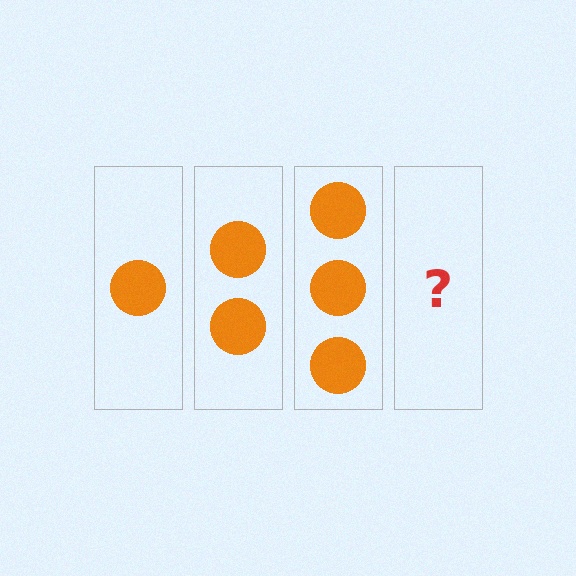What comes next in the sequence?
The next element should be 4 circles.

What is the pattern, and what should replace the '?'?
The pattern is that each step adds one more circle. The '?' should be 4 circles.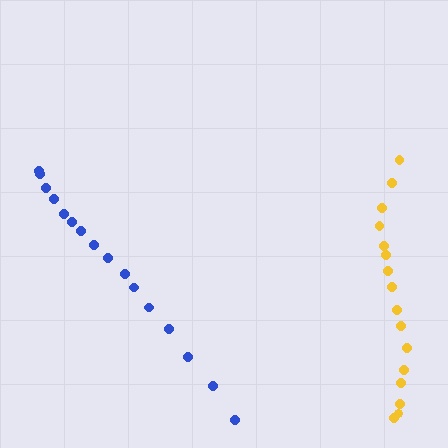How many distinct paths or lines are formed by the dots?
There are 2 distinct paths.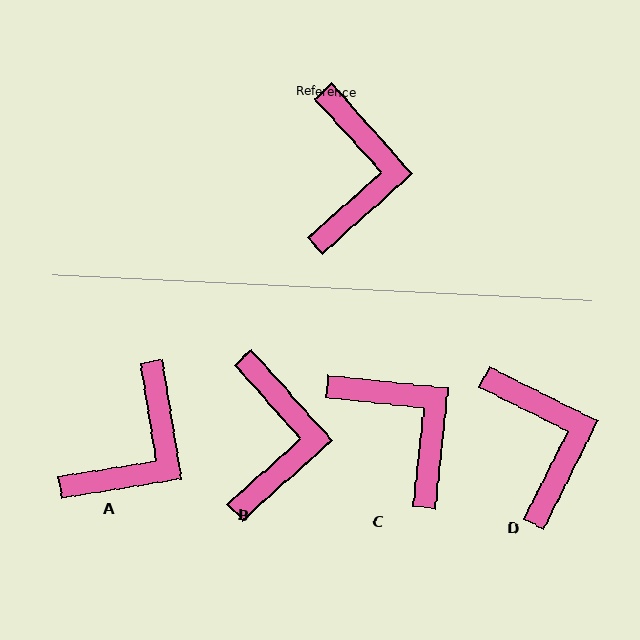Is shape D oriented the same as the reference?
No, it is off by about 22 degrees.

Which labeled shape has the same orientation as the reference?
B.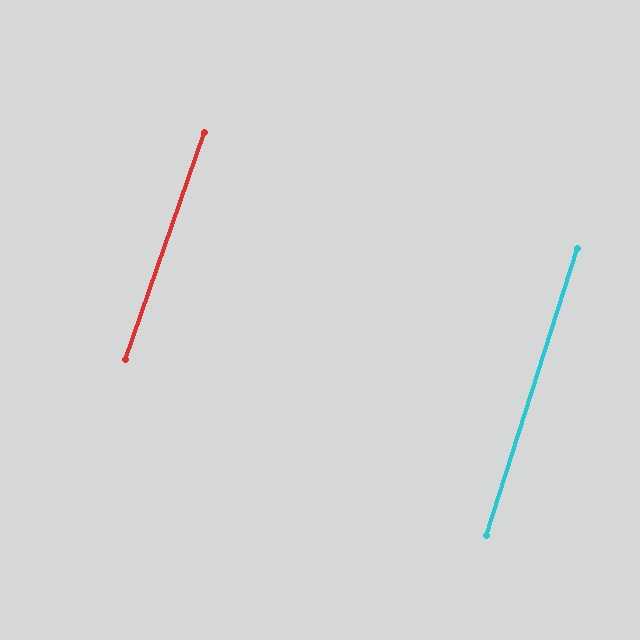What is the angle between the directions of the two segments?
Approximately 2 degrees.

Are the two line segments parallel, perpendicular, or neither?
Parallel — their directions differ by only 1.5°.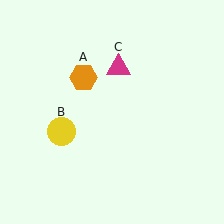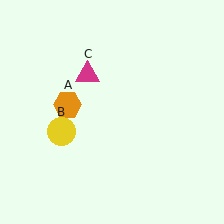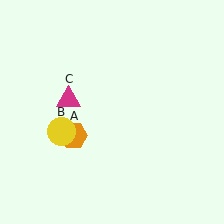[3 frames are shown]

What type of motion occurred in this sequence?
The orange hexagon (object A), magenta triangle (object C) rotated counterclockwise around the center of the scene.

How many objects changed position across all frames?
2 objects changed position: orange hexagon (object A), magenta triangle (object C).